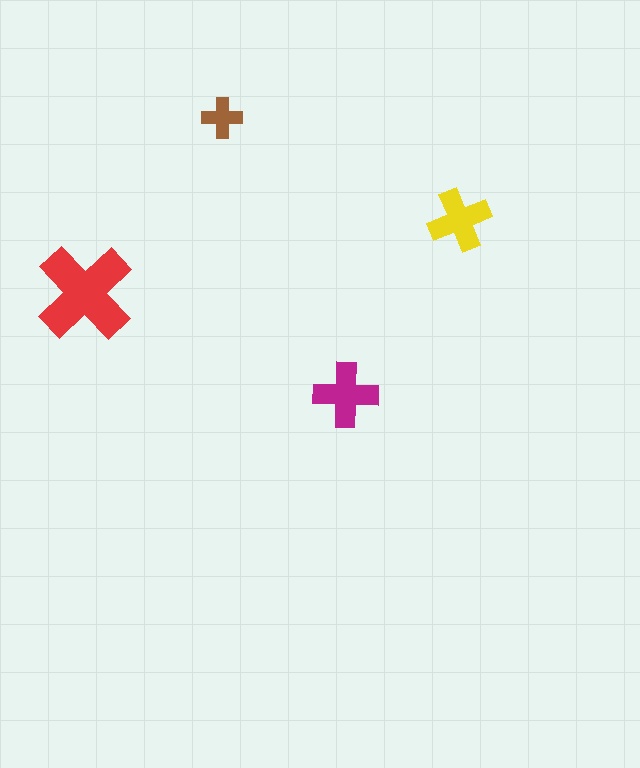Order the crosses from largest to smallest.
the red one, the magenta one, the yellow one, the brown one.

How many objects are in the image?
There are 4 objects in the image.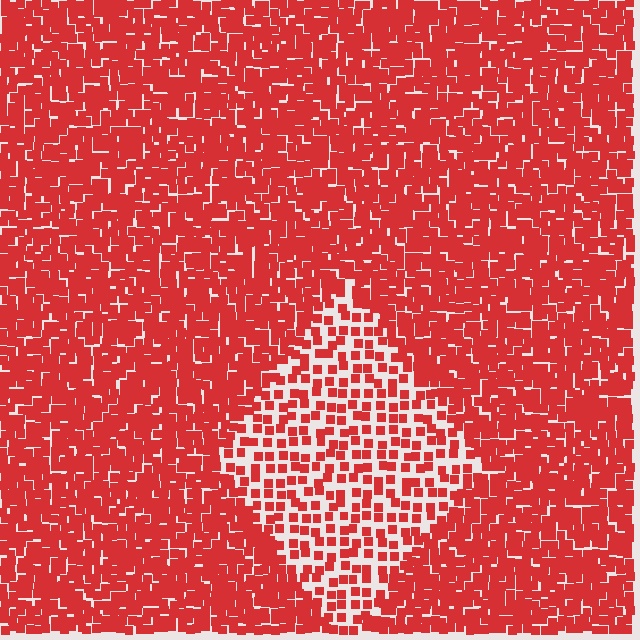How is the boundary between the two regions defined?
The boundary is defined by a change in element density (approximately 2.2x ratio). All elements are the same color, size, and shape.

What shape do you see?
I see a diamond.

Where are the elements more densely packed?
The elements are more densely packed outside the diamond boundary.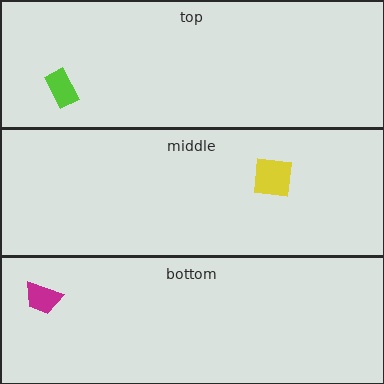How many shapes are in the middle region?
1.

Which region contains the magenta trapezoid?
The bottom region.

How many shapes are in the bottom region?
1.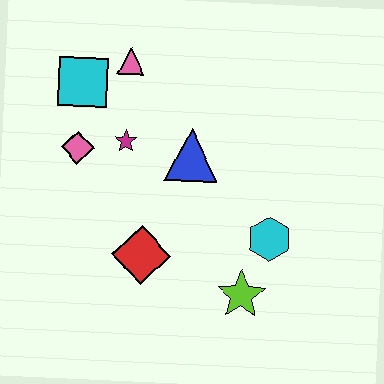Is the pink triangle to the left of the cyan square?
No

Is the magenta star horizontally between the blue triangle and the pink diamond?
Yes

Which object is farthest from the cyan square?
The lime star is farthest from the cyan square.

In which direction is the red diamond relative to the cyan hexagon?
The red diamond is to the left of the cyan hexagon.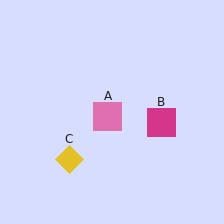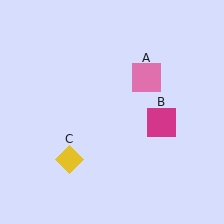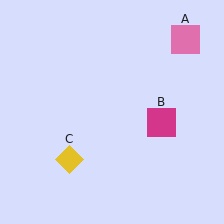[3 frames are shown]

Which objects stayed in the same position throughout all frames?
Magenta square (object B) and yellow diamond (object C) remained stationary.